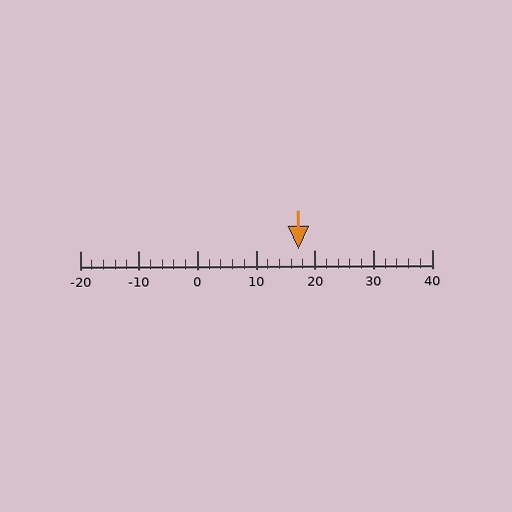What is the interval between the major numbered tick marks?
The major tick marks are spaced 10 units apart.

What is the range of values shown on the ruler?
The ruler shows values from -20 to 40.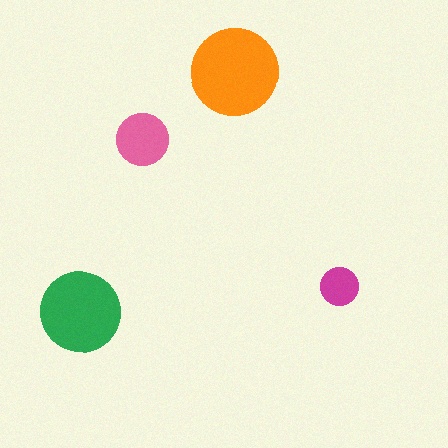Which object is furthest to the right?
The magenta circle is rightmost.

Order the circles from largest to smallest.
the orange one, the green one, the pink one, the magenta one.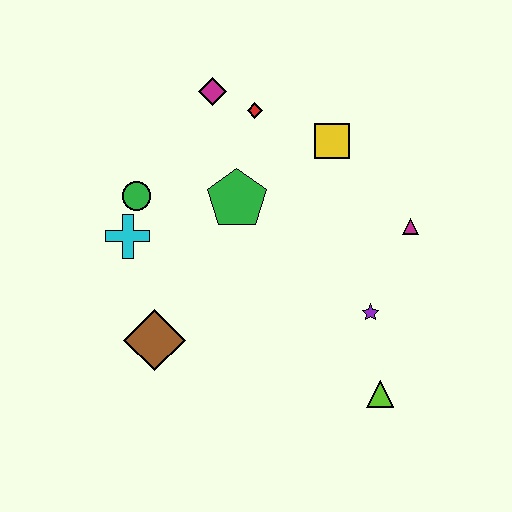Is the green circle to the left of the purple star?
Yes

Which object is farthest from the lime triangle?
The magenta diamond is farthest from the lime triangle.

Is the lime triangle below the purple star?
Yes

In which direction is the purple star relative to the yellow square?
The purple star is below the yellow square.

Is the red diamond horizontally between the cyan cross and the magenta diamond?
No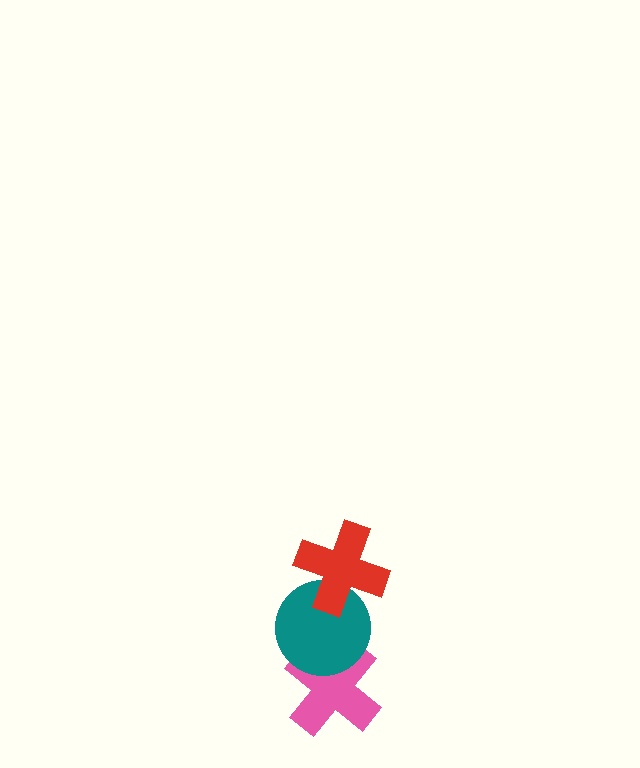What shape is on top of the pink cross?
The teal circle is on top of the pink cross.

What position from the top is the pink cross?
The pink cross is 3rd from the top.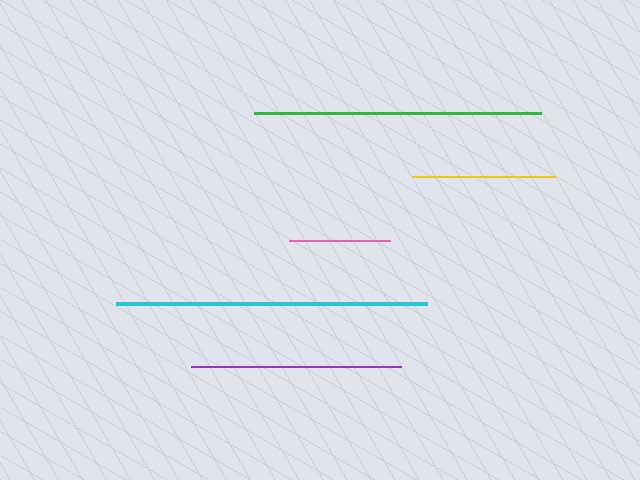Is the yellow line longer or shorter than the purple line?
The purple line is longer than the yellow line.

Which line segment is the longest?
The cyan line is the longest at approximately 311 pixels.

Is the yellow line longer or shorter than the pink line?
The yellow line is longer than the pink line.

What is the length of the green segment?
The green segment is approximately 286 pixels long.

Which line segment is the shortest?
The pink line is the shortest at approximately 101 pixels.